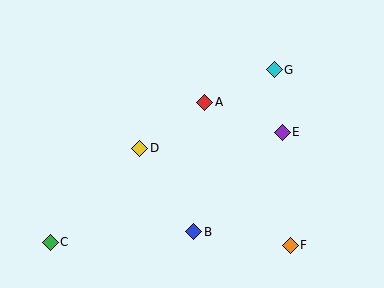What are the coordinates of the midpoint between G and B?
The midpoint between G and B is at (234, 151).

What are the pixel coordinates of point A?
Point A is at (204, 102).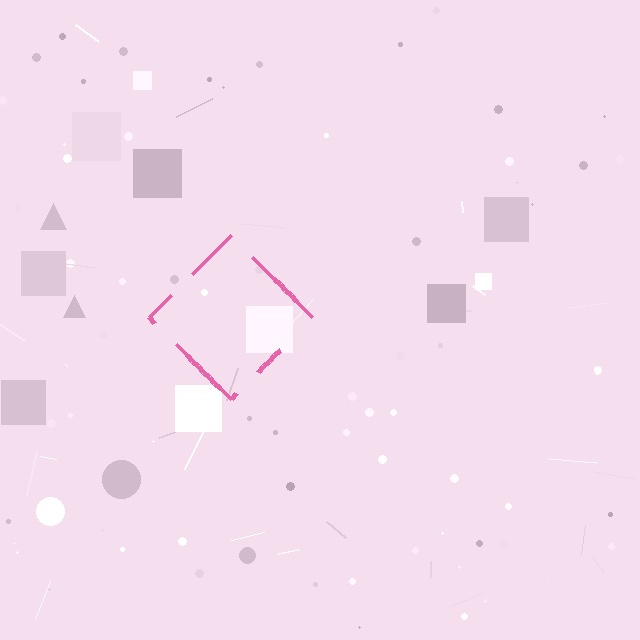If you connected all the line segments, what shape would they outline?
They would outline a diamond.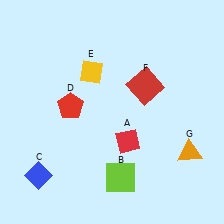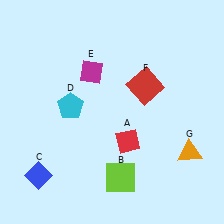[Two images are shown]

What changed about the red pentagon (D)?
In Image 1, D is red. In Image 2, it changed to cyan.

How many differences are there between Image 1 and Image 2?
There are 2 differences between the two images.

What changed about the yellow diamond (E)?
In Image 1, E is yellow. In Image 2, it changed to magenta.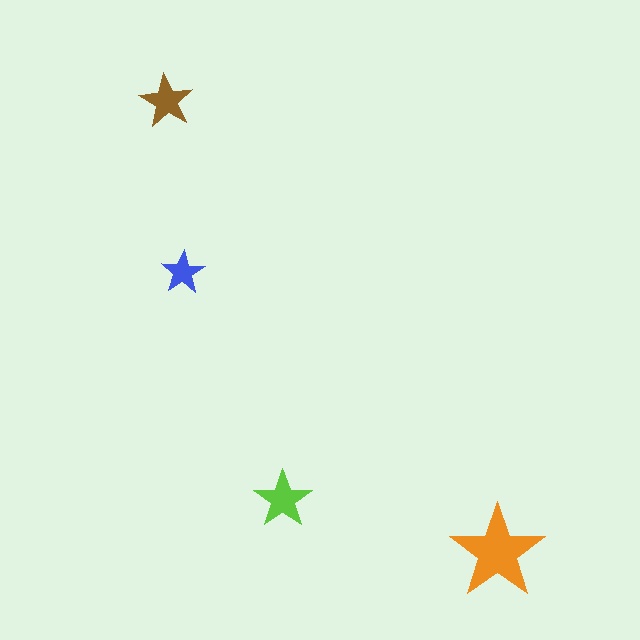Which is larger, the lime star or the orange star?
The orange one.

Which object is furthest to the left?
The brown star is leftmost.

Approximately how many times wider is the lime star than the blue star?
About 1.5 times wider.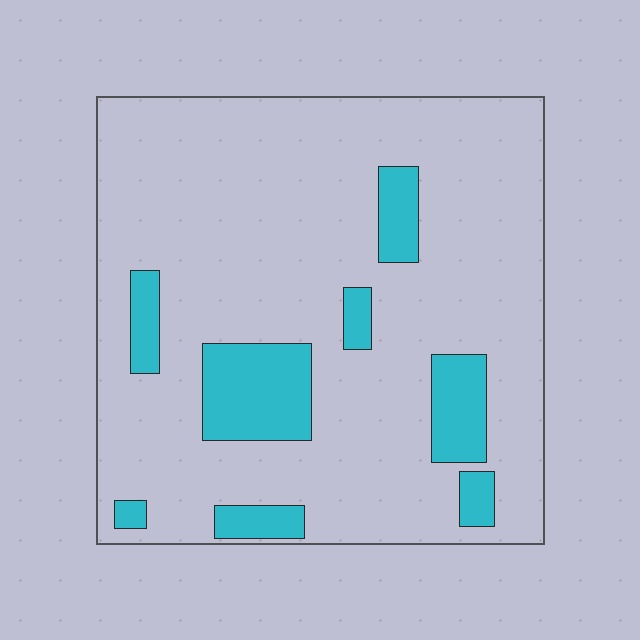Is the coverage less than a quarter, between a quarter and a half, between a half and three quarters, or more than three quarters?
Less than a quarter.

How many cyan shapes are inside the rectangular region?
8.